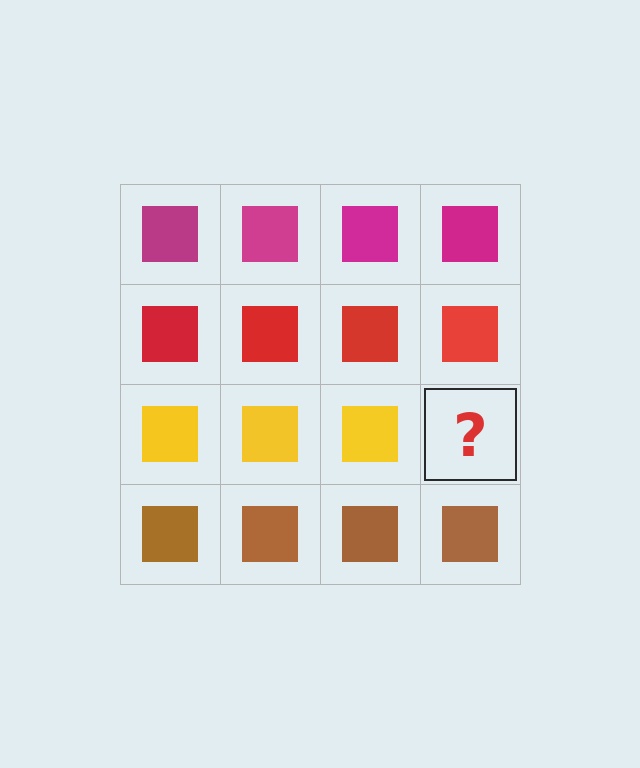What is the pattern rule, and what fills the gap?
The rule is that each row has a consistent color. The gap should be filled with a yellow square.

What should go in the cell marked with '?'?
The missing cell should contain a yellow square.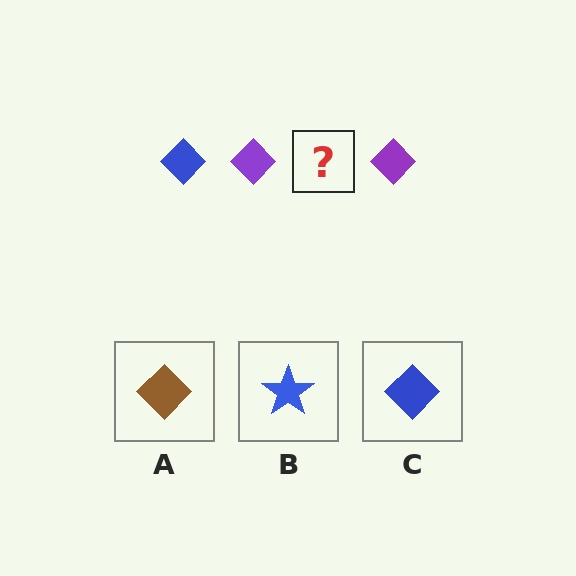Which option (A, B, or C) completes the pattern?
C.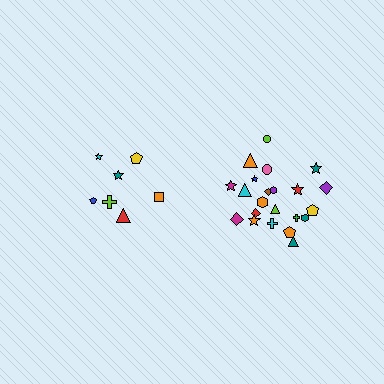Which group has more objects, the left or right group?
The right group.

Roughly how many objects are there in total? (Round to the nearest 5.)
Roughly 30 objects in total.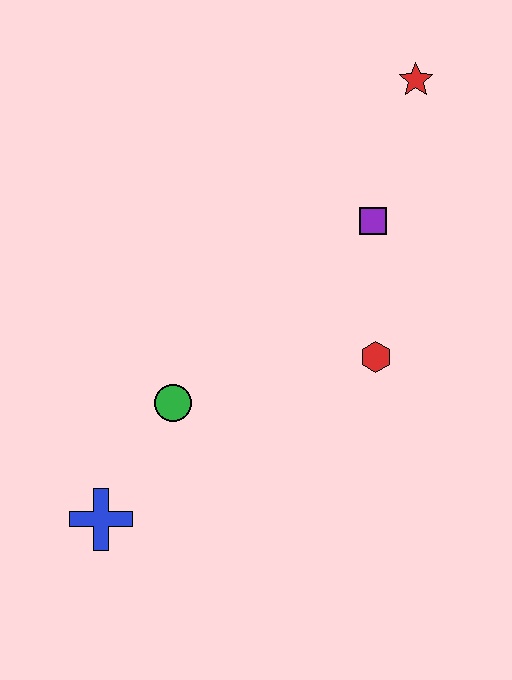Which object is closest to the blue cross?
The green circle is closest to the blue cross.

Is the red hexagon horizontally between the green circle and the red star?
Yes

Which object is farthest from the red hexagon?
The blue cross is farthest from the red hexagon.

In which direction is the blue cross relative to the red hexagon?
The blue cross is to the left of the red hexagon.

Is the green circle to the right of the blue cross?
Yes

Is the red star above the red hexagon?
Yes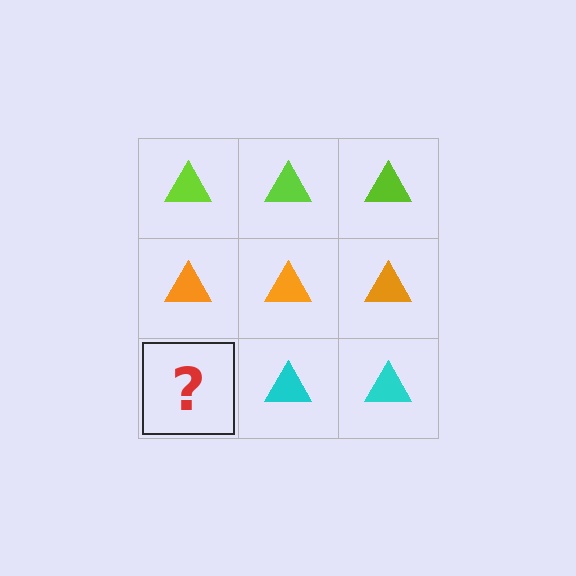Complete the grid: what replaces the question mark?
The question mark should be replaced with a cyan triangle.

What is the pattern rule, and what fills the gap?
The rule is that each row has a consistent color. The gap should be filled with a cyan triangle.